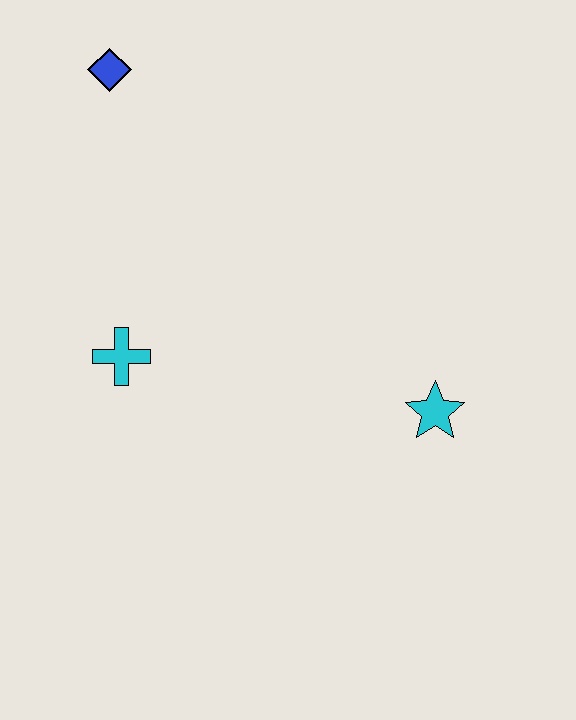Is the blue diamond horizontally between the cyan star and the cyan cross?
No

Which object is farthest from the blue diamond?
The cyan star is farthest from the blue diamond.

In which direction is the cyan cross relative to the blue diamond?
The cyan cross is below the blue diamond.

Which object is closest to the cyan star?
The cyan cross is closest to the cyan star.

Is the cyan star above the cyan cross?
No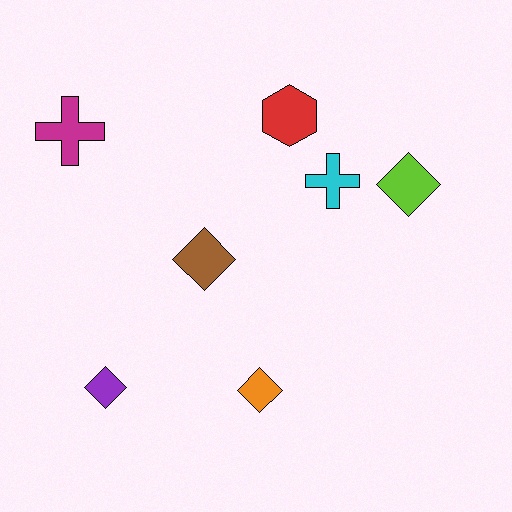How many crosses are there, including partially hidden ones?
There are 2 crosses.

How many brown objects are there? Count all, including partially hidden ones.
There is 1 brown object.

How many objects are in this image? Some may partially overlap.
There are 7 objects.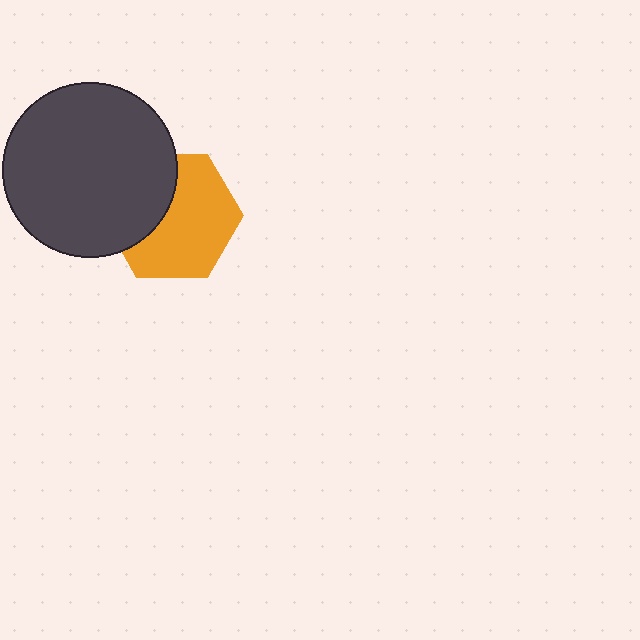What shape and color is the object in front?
The object in front is a dark gray circle.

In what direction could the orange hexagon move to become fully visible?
The orange hexagon could move right. That would shift it out from behind the dark gray circle entirely.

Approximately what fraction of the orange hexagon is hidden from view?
Roughly 36% of the orange hexagon is hidden behind the dark gray circle.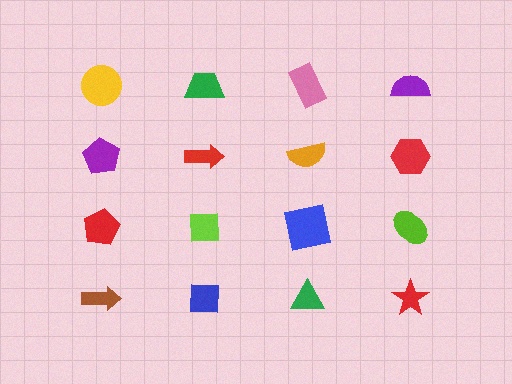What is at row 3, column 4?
A lime ellipse.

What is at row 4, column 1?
A brown arrow.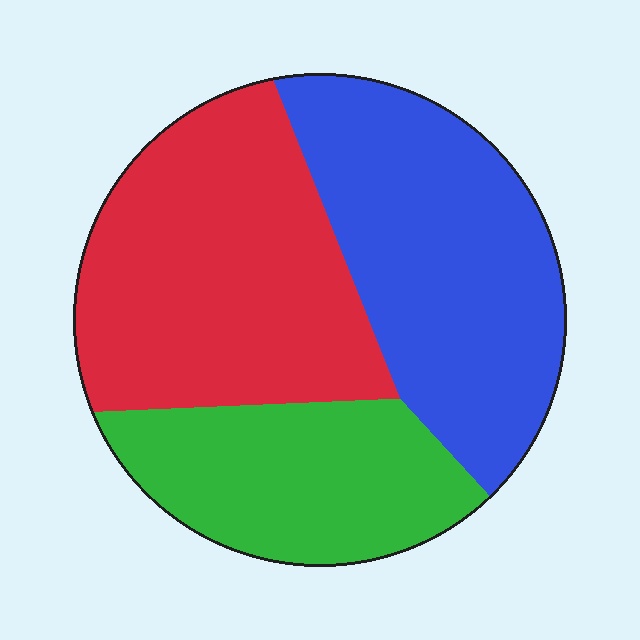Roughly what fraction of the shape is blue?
Blue takes up between a quarter and a half of the shape.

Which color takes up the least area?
Green, at roughly 25%.